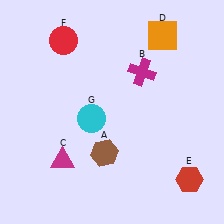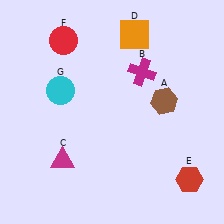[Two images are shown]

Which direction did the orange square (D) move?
The orange square (D) moved left.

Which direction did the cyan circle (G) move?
The cyan circle (G) moved left.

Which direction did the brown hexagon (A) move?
The brown hexagon (A) moved right.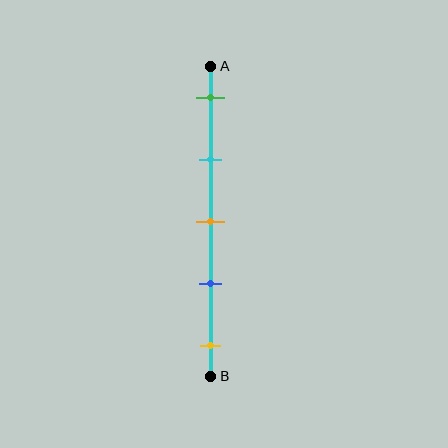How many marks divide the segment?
There are 5 marks dividing the segment.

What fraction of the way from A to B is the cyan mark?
The cyan mark is approximately 30% (0.3) of the way from A to B.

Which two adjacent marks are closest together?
The orange and blue marks are the closest adjacent pair.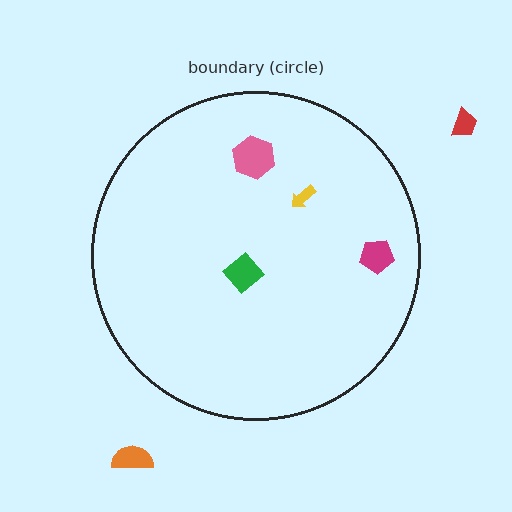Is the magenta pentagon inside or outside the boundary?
Inside.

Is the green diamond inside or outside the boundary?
Inside.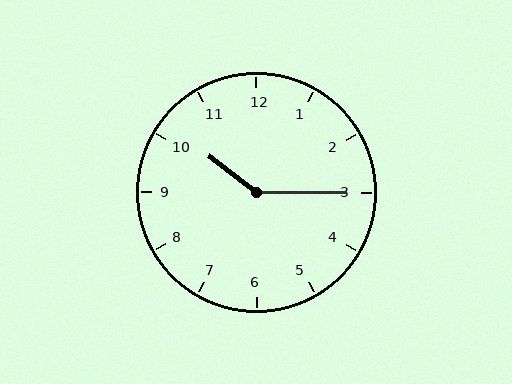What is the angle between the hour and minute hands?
Approximately 142 degrees.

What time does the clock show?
10:15.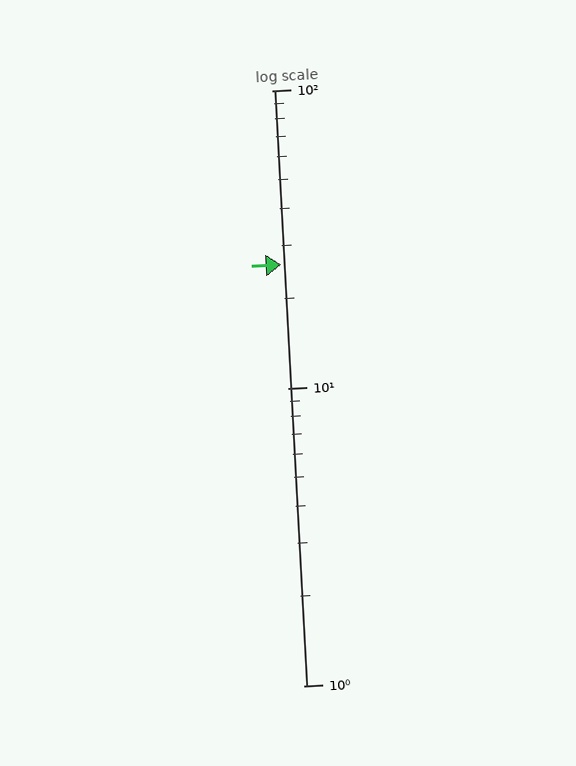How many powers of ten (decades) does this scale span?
The scale spans 2 decades, from 1 to 100.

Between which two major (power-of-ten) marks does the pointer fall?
The pointer is between 10 and 100.